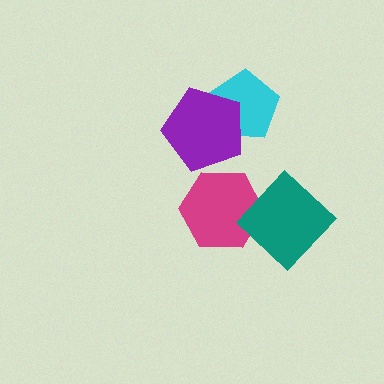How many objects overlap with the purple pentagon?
1 object overlaps with the purple pentagon.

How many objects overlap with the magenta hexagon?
1 object overlaps with the magenta hexagon.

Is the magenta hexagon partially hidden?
Yes, it is partially covered by another shape.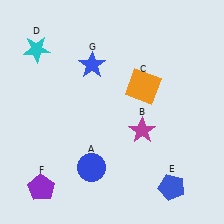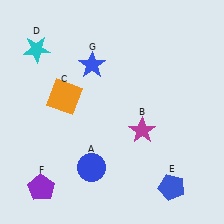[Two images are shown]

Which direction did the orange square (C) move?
The orange square (C) moved left.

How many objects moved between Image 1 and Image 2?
1 object moved between the two images.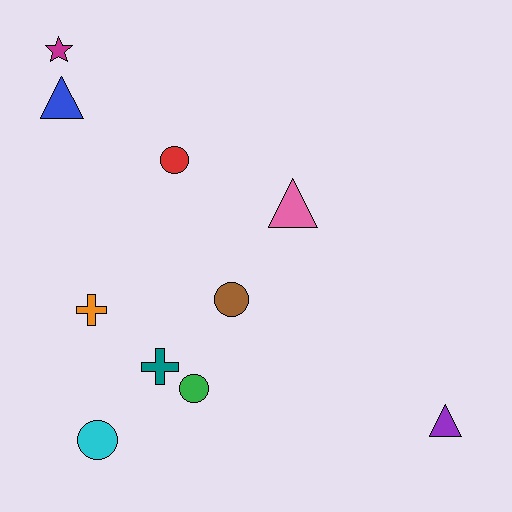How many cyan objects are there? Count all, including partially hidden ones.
There is 1 cyan object.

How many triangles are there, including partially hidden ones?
There are 3 triangles.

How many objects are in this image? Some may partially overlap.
There are 10 objects.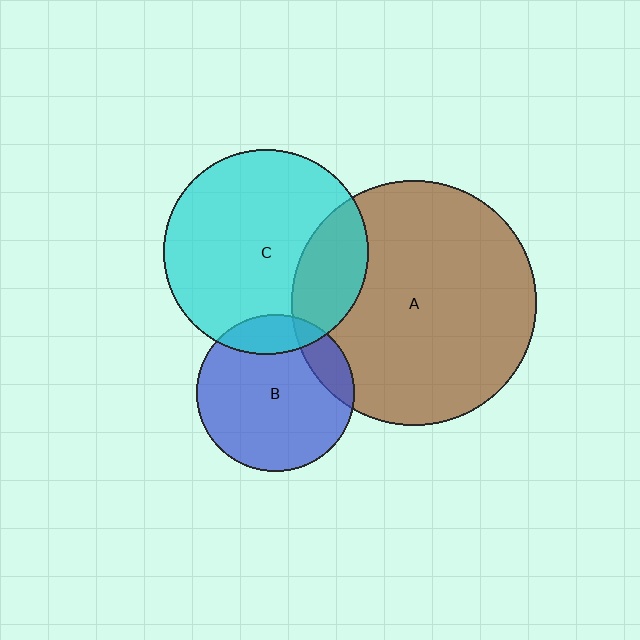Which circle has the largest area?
Circle A (brown).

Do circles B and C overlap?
Yes.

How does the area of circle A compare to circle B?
Approximately 2.4 times.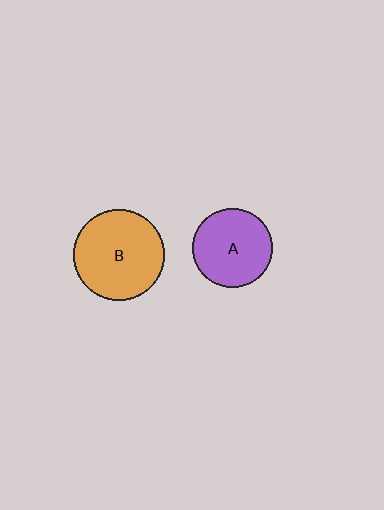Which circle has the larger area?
Circle B (orange).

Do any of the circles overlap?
No, none of the circles overlap.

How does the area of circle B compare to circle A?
Approximately 1.3 times.